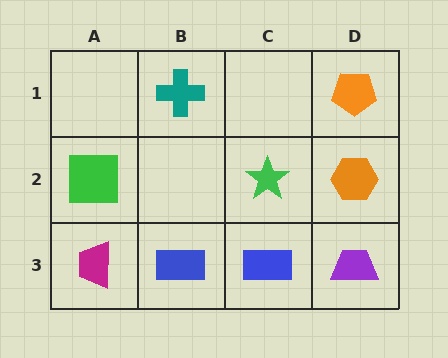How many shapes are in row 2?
3 shapes.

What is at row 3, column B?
A blue rectangle.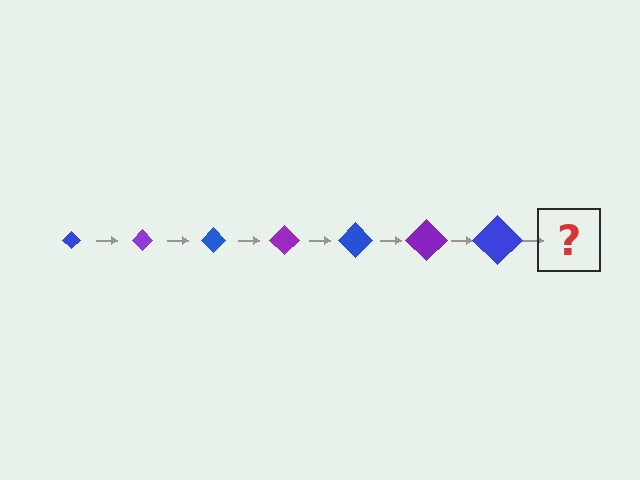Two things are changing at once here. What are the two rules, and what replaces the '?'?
The two rules are that the diamond grows larger each step and the color cycles through blue and purple. The '?' should be a purple diamond, larger than the previous one.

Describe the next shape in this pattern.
It should be a purple diamond, larger than the previous one.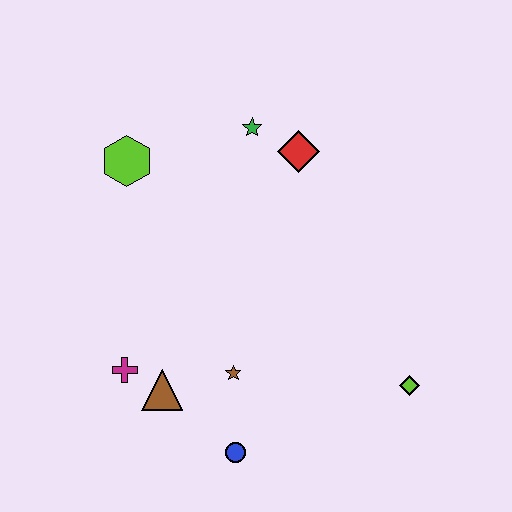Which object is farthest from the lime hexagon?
The lime diamond is farthest from the lime hexagon.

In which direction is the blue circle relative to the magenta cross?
The blue circle is to the right of the magenta cross.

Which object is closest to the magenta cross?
The brown triangle is closest to the magenta cross.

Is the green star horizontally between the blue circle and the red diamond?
Yes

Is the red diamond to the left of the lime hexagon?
No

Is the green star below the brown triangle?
No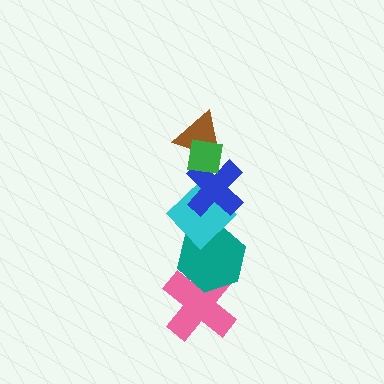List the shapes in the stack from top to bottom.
From top to bottom: the green square, the brown triangle, the blue cross, the cyan diamond, the teal hexagon, the pink cross.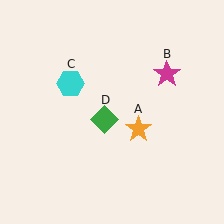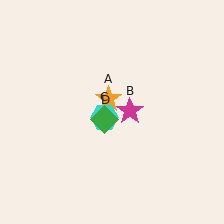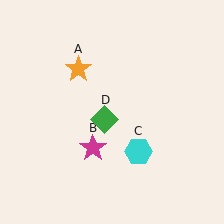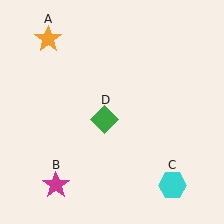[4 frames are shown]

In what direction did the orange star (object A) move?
The orange star (object A) moved up and to the left.